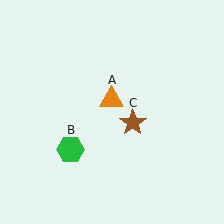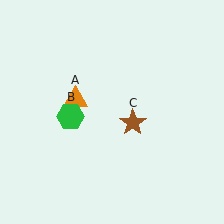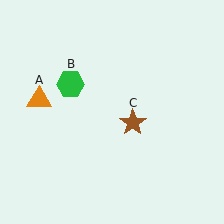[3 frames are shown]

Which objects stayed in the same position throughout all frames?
Brown star (object C) remained stationary.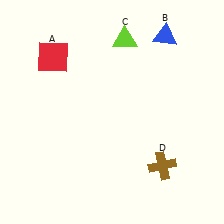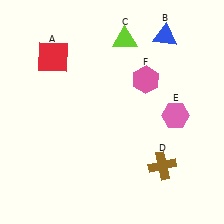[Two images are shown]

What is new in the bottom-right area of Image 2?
A pink hexagon (E) was added in the bottom-right area of Image 2.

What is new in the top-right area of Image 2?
A pink hexagon (F) was added in the top-right area of Image 2.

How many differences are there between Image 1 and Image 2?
There are 2 differences between the two images.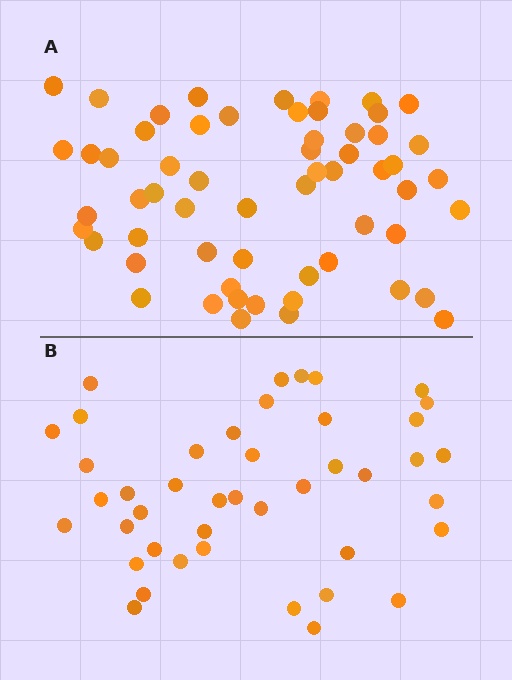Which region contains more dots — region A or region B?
Region A (the top region) has more dots.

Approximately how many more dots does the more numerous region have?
Region A has approximately 15 more dots than region B.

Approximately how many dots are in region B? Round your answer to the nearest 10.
About 40 dots. (The exact count is 43, which rounds to 40.)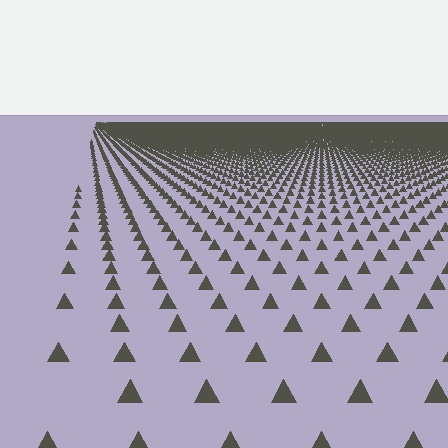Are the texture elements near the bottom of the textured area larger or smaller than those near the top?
Larger. Near the bottom, elements are closer to the viewer and appear at a bigger on-screen size.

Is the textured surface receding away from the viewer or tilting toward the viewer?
The surface is receding away from the viewer. Texture elements get smaller and denser toward the top.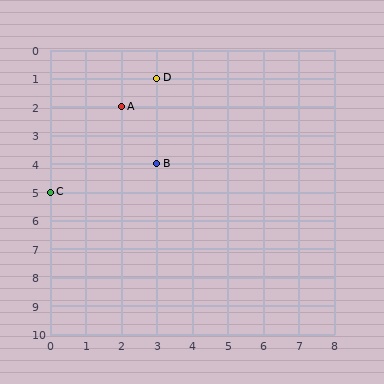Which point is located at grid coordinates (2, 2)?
Point A is at (2, 2).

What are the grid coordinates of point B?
Point B is at grid coordinates (3, 4).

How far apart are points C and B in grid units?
Points C and B are 3 columns and 1 row apart (about 3.2 grid units diagonally).